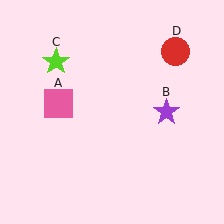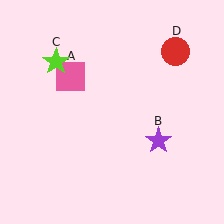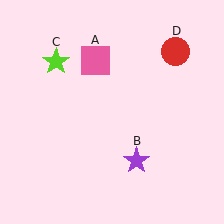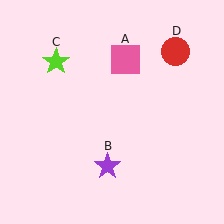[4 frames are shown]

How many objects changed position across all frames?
2 objects changed position: pink square (object A), purple star (object B).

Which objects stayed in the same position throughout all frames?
Lime star (object C) and red circle (object D) remained stationary.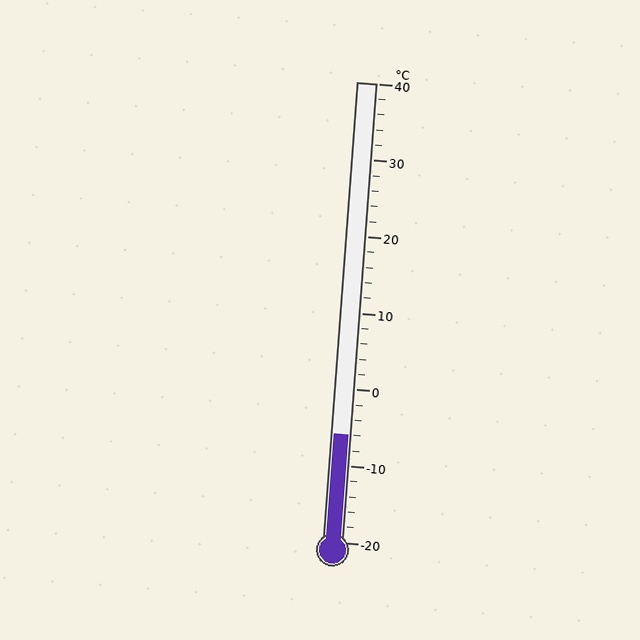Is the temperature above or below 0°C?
The temperature is below 0°C.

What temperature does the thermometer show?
The thermometer shows approximately -6°C.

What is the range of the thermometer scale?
The thermometer scale ranges from -20°C to 40°C.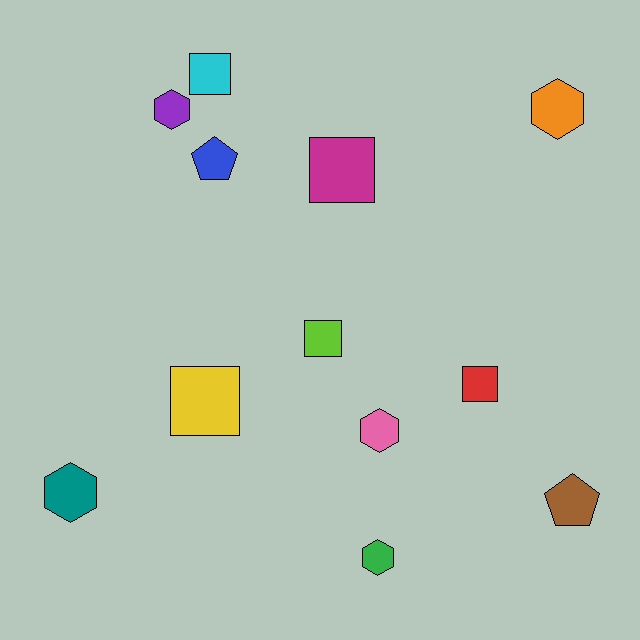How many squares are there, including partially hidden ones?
There are 5 squares.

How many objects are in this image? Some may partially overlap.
There are 12 objects.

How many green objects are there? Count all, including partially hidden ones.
There is 1 green object.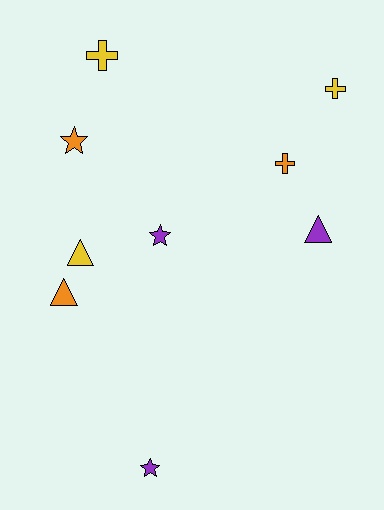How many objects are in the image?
There are 9 objects.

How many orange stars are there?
There is 1 orange star.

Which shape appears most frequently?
Star, with 3 objects.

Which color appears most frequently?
Yellow, with 3 objects.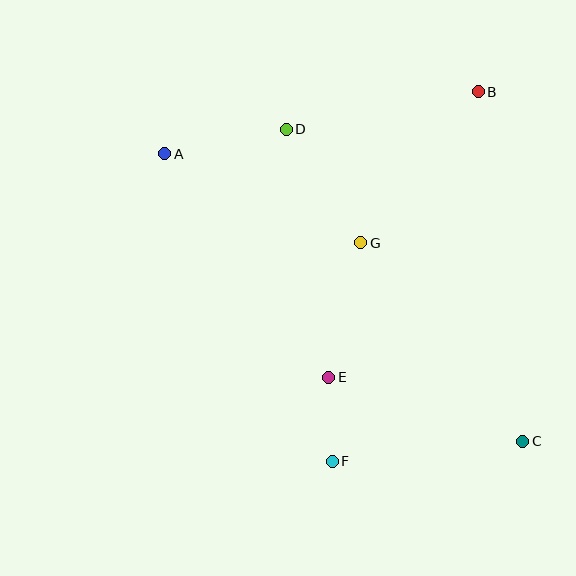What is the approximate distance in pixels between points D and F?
The distance between D and F is approximately 335 pixels.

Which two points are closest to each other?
Points E and F are closest to each other.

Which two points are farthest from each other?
Points A and C are farthest from each other.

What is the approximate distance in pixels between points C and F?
The distance between C and F is approximately 192 pixels.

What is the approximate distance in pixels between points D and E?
The distance between D and E is approximately 251 pixels.